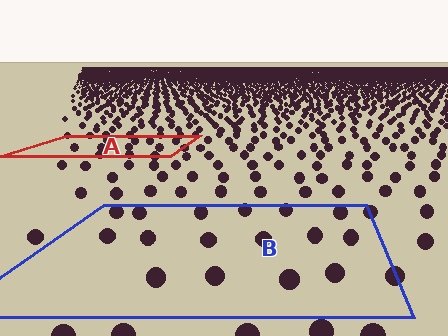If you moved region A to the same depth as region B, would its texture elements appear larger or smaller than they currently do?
They would appear larger. At a closer depth, the same texture elements are projected at a bigger on-screen size.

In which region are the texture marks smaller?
The texture marks are smaller in region A, because it is farther away.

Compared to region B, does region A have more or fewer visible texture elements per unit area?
Region A has more texture elements per unit area — they are packed more densely because it is farther away.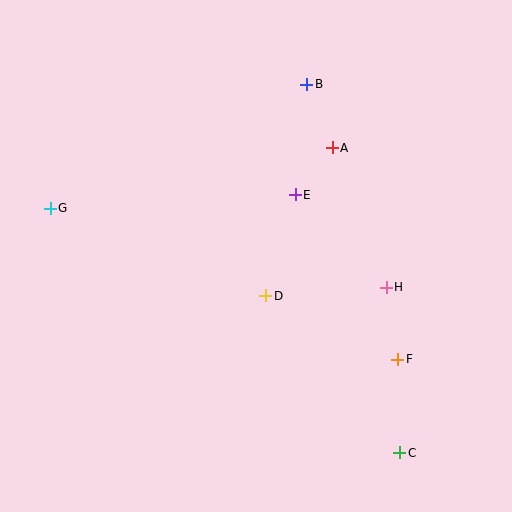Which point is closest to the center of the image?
Point D at (266, 296) is closest to the center.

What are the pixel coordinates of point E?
Point E is at (295, 195).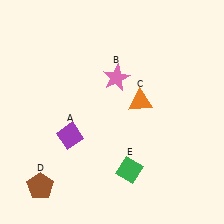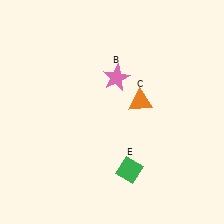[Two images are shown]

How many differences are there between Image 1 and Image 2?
There are 2 differences between the two images.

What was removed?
The purple diamond (A), the brown pentagon (D) were removed in Image 2.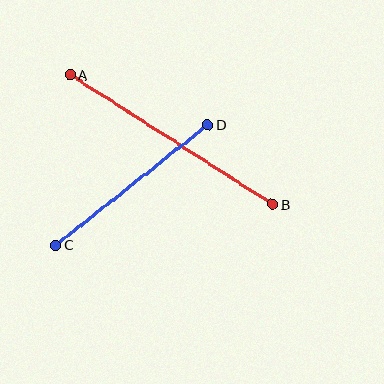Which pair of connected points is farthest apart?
Points A and B are farthest apart.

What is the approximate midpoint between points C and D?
The midpoint is at approximately (132, 185) pixels.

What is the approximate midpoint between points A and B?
The midpoint is at approximately (171, 139) pixels.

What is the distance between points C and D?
The distance is approximately 194 pixels.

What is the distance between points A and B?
The distance is approximately 240 pixels.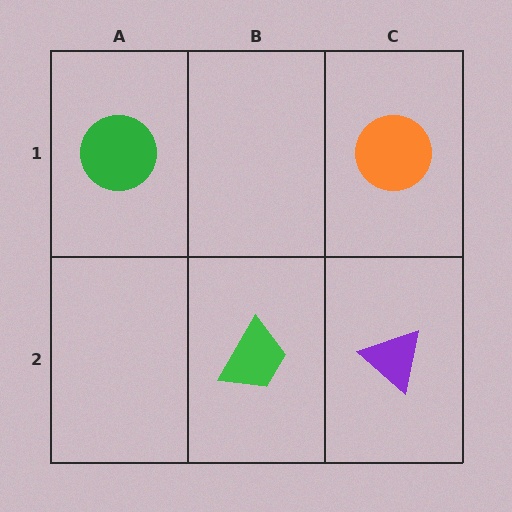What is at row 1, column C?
An orange circle.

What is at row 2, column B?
A green trapezoid.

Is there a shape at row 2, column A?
No, that cell is empty.